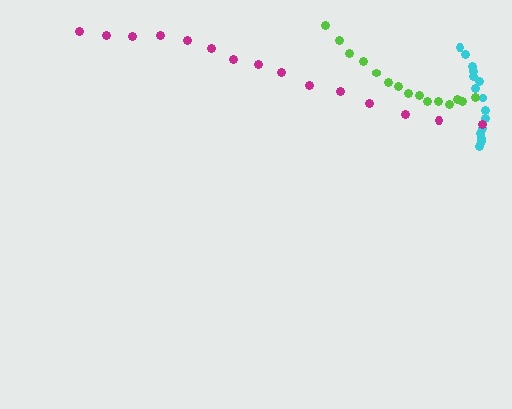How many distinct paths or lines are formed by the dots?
There are 3 distinct paths.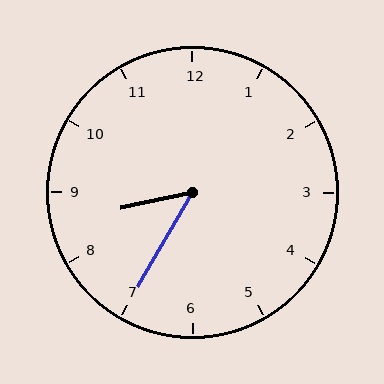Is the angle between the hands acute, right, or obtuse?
It is acute.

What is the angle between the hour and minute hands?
Approximately 48 degrees.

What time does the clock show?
8:35.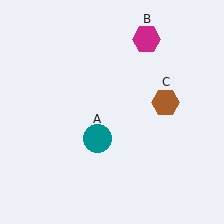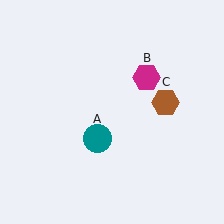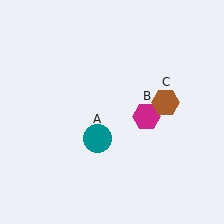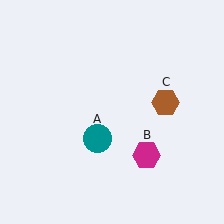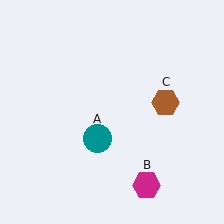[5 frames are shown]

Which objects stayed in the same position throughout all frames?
Teal circle (object A) and brown hexagon (object C) remained stationary.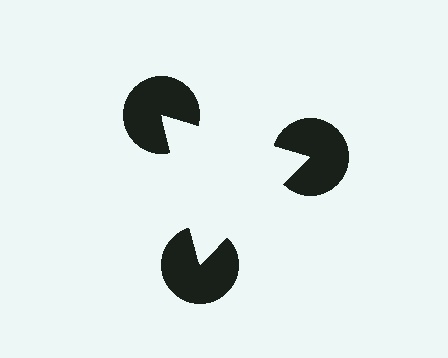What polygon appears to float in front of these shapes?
An illusory triangle — its edges are inferred from the aligned wedge cuts in the pac-man discs, not physically drawn.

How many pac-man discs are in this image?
There are 3 — one at each vertex of the illusory triangle.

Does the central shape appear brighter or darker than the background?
It typically appears slightly brighter than the background, even though no actual brightness change is drawn.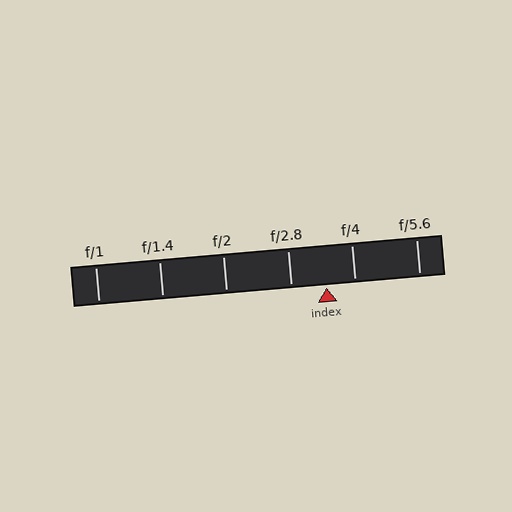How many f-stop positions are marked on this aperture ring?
There are 6 f-stop positions marked.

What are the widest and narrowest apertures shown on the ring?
The widest aperture shown is f/1 and the narrowest is f/5.6.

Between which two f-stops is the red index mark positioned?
The index mark is between f/2.8 and f/4.